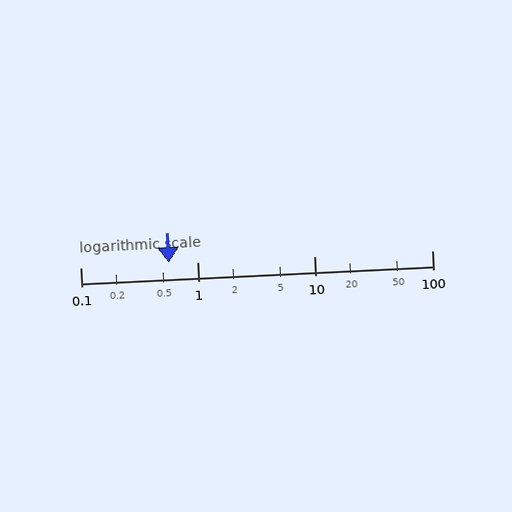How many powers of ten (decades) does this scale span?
The scale spans 3 decades, from 0.1 to 100.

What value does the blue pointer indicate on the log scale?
The pointer indicates approximately 0.57.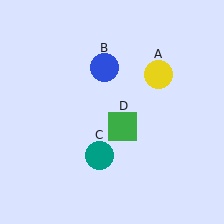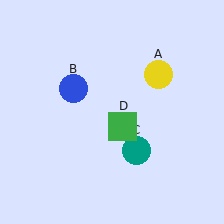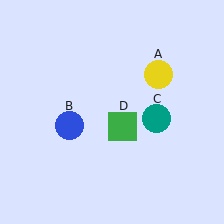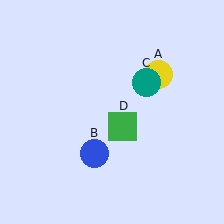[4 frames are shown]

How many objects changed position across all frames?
2 objects changed position: blue circle (object B), teal circle (object C).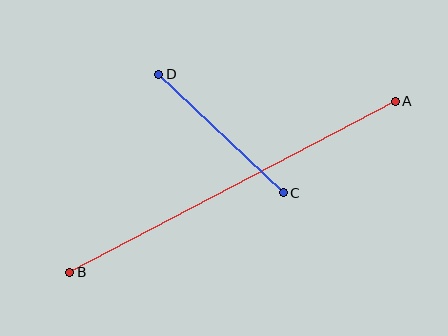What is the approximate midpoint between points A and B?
The midpoint is at approximately (232, 187) pixels.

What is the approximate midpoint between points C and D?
The midpoint is at approximately (221, 133) pixels.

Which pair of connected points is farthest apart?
Points A and B are farthest apart.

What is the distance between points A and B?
The distance is approximately 368 pixels.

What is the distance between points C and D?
The distance is approximately 172 pixels.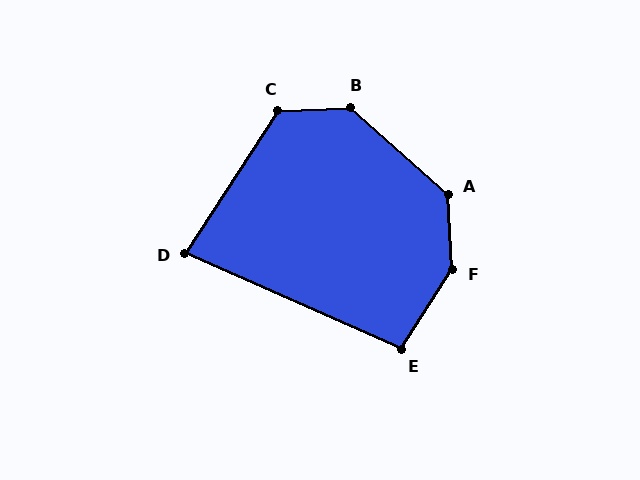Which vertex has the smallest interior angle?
D, at approximately 81 degrees.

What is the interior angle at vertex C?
Approximately 126 degrees (obtuse).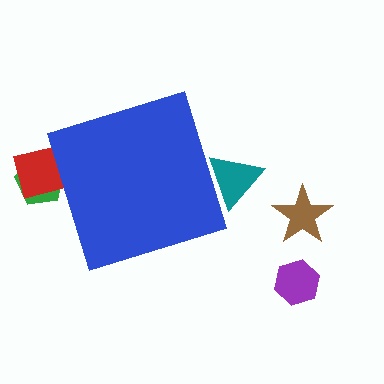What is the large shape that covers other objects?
A blue diamond.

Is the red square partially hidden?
Yes, the red square is partially hidden behind the blue diamond.